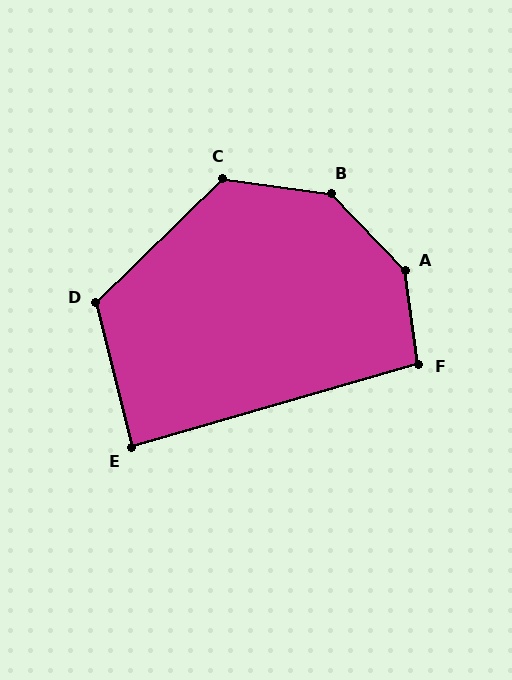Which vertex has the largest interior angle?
A, at approximately 144 degrees.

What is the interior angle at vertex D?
Approximately 120 degrees (obtuse).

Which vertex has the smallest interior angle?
E, at approximately 88 degrees.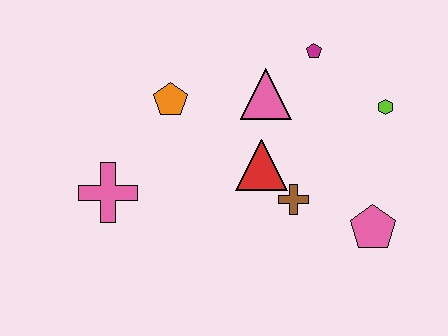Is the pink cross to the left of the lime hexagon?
Yes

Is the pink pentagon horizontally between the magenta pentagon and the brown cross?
No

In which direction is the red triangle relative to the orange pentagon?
The red triangle is to the right of the orange pentagon.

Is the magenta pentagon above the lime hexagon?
Yes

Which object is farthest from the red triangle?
The pink cross is farthest from the red triangle.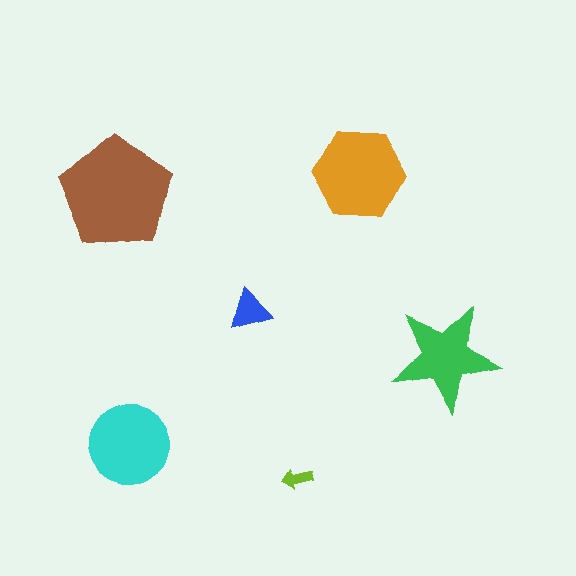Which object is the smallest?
The lime arrow.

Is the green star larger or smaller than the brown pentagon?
Smaller.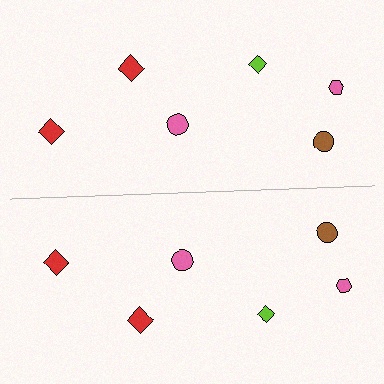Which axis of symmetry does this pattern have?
The pattern has a horizontal axis of symmetry running through the center of the image.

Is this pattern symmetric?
Yes, this pattern has bilateral (reflection) symmetry.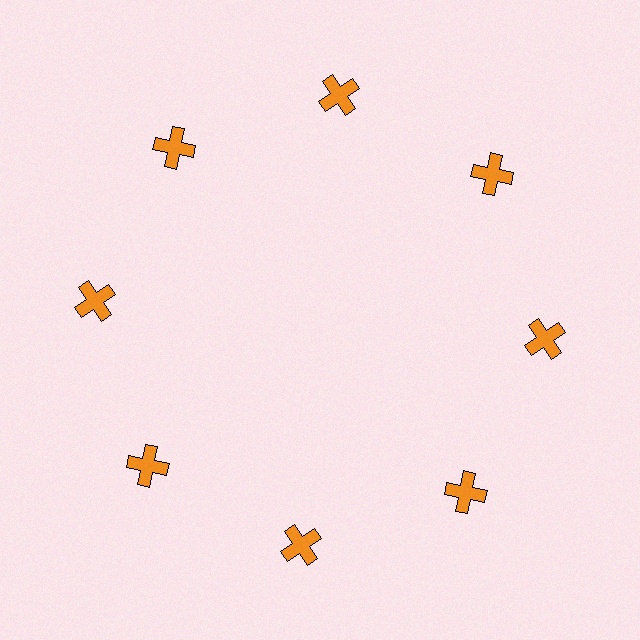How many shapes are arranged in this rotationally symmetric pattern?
There are 8 shapes, arranged in 8 groups of 1.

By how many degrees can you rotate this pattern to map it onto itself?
The pattern maps onto itself every 45 degrees of rotation.